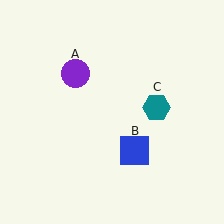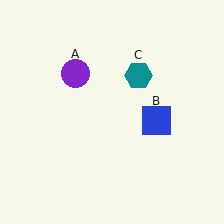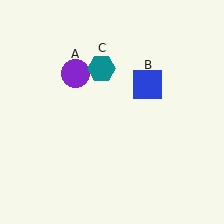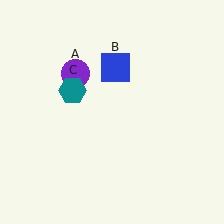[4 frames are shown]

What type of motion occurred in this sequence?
The blue square (object B), teal hexagon (object C) rotated counterclockwise around the center of the scene.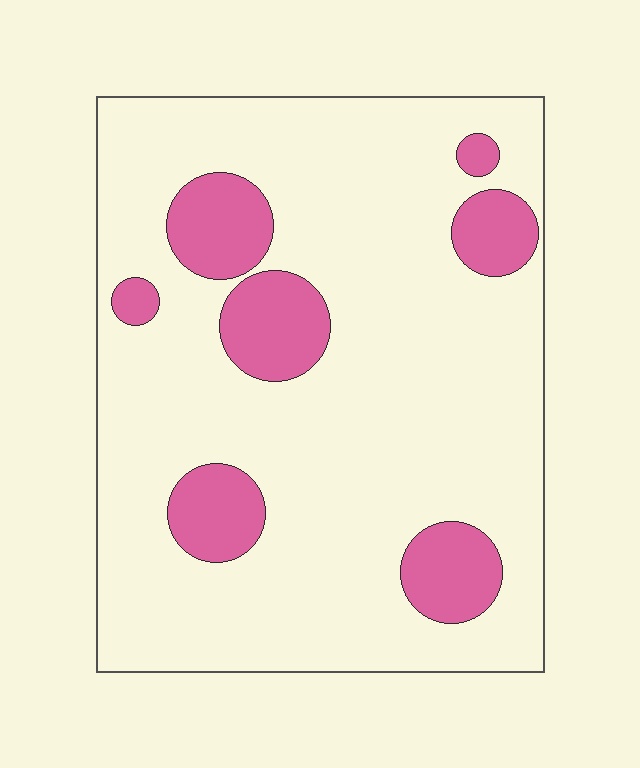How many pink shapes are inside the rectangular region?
7.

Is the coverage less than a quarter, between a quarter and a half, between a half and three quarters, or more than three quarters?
Less than a quarter.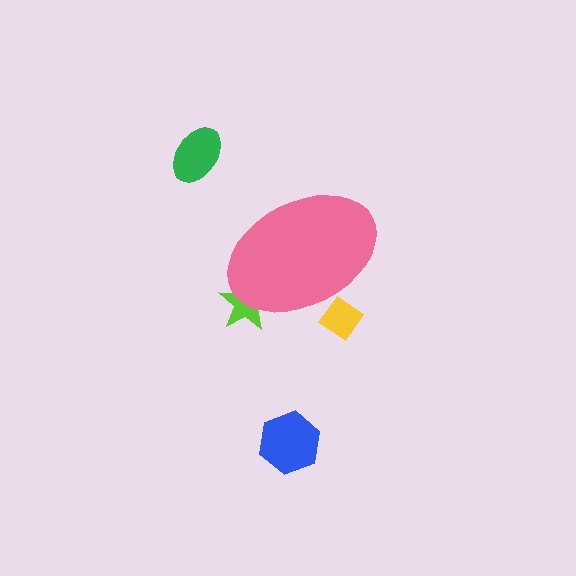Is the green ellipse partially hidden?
No, the green ellipse is fully visible.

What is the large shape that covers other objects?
A pink ellipse.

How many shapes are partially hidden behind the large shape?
2 shapes are partially hidden.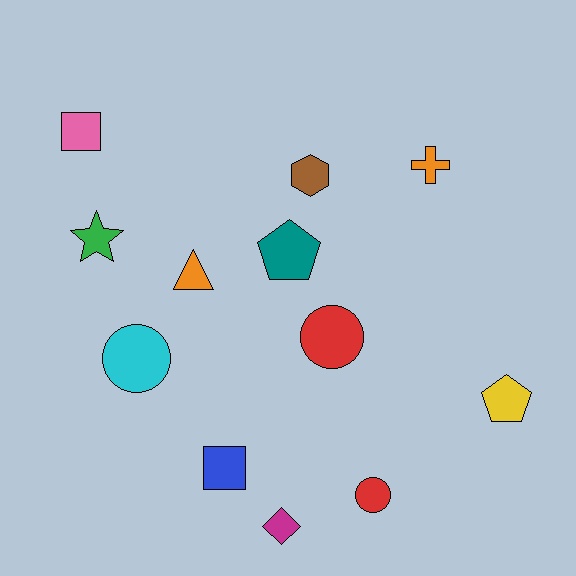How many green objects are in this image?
There is 1 green object.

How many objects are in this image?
There are 12 objects.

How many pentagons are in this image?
There are 2 pentagons.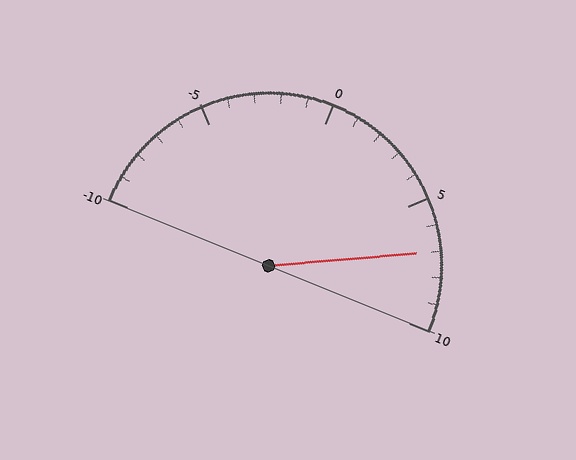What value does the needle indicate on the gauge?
The needle indicates approximately 7.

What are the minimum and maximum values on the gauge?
The gauge ranges from -10 to 10.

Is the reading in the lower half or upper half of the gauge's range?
The reading is in the upper half of the range (-10 to 10).